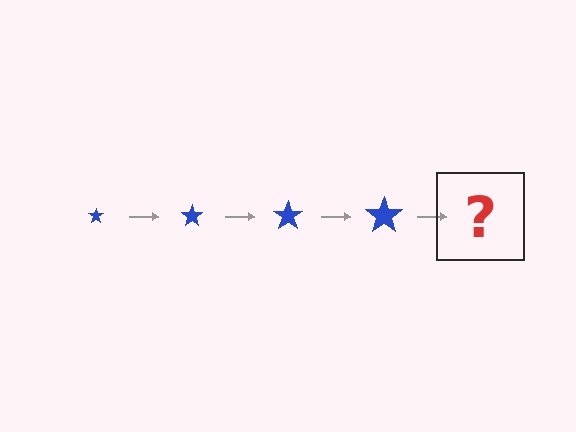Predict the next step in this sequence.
The next step is a blue star, larger than the previous one.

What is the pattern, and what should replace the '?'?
The pattern is that the star gets progressively larger each step. The '?' should be a blue star, larger than the previous one.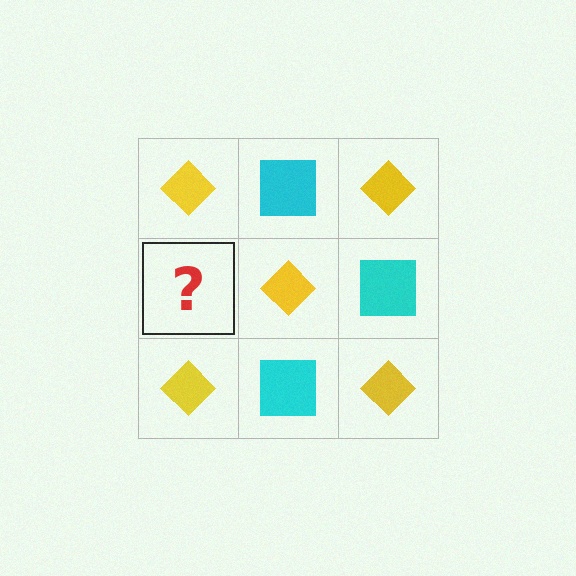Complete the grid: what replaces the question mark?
The question mark should be replaced with a cyan square.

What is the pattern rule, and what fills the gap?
The rule is that it alternates yellow diamond and cyan square in a checkerboard pattern. The gap should be filled with a cyan square.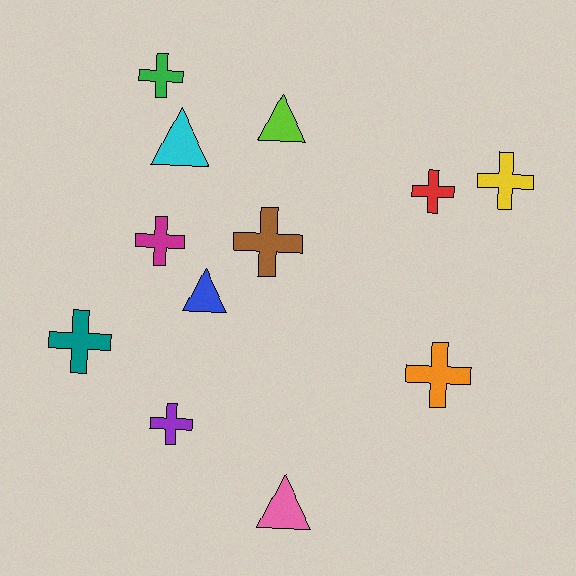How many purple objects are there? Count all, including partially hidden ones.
There is 1 purple object.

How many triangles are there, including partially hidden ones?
There are 4 triangles.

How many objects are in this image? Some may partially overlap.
There are 12 objects.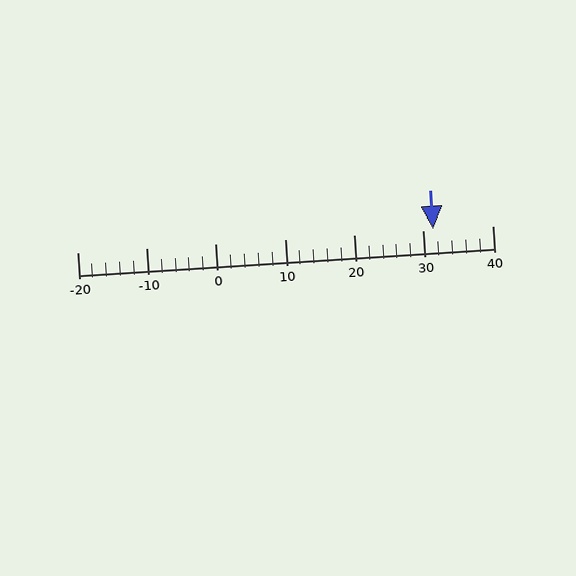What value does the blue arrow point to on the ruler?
The blue arrow points to approximately 31.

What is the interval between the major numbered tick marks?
The major tick marks are spaced 10 units apart.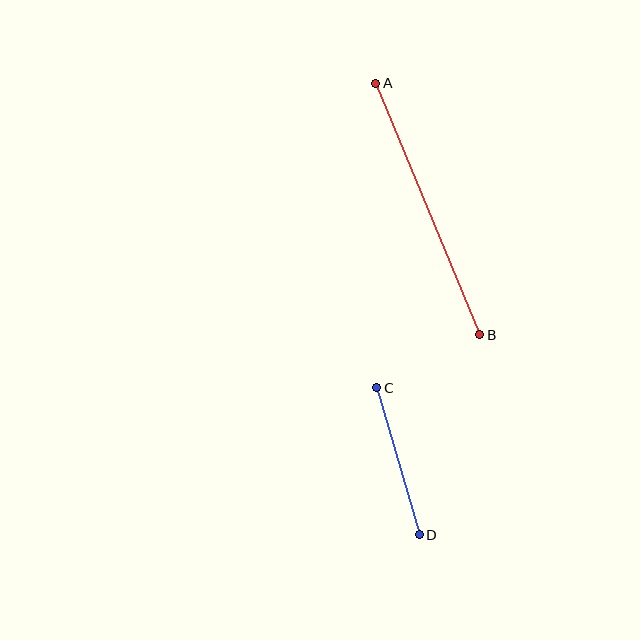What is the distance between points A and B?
The distance is approximately 272 pixels.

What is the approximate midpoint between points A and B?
The midpoint is at approximately (428, 209) pixels.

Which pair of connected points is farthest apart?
Points A and B are farthest apart.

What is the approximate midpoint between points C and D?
The midpoint is at approximately (398, 461) pixels.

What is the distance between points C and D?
The distance is approximately 153 pixels.